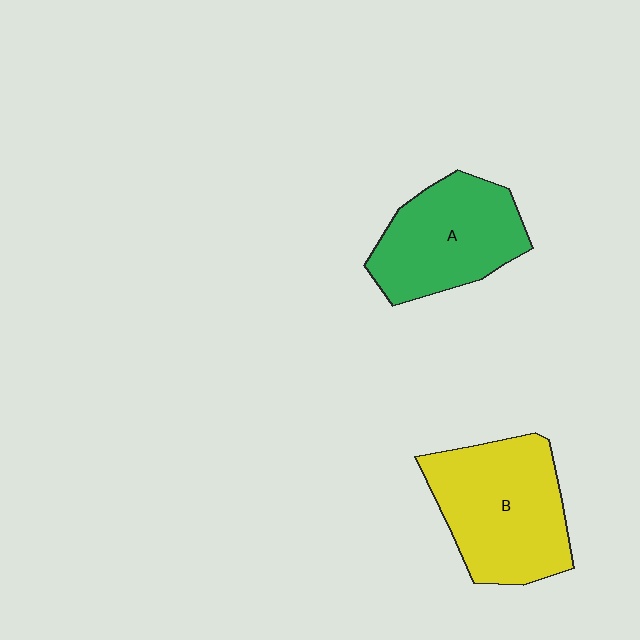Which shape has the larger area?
Shape B (yellow).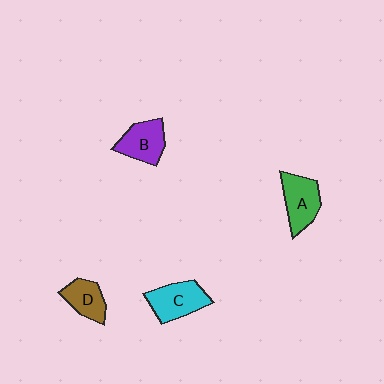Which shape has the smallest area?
Shape D (brown).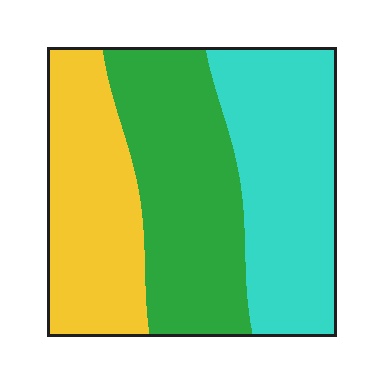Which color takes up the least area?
Yellow, at roughly 30%.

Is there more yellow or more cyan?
Cyan.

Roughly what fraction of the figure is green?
Green takes up between a third and a half of the figure.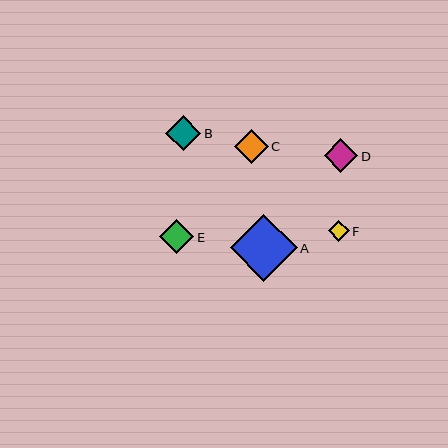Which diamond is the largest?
Diamond A is the largest with a size of approximately 67 pixels.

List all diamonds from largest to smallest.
From largest to smallest: A, B, C, E, D, F.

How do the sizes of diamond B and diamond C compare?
Diamond B and diamond C are approximately the same size.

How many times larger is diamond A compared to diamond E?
Diamond A is approximately 2.0 times the size of diamond E.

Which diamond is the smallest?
Diamond F is the smallest with a size of approximately 21 pixels.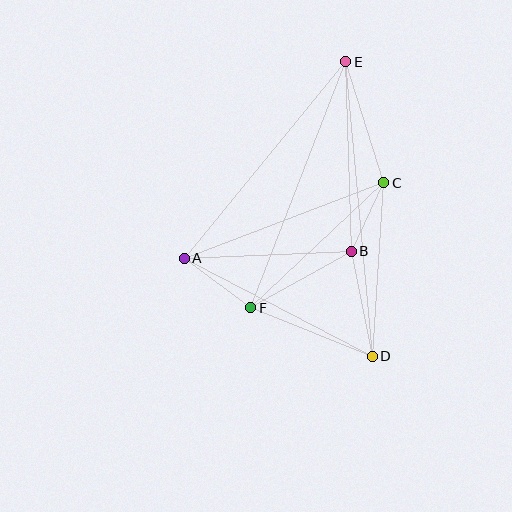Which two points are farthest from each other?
Points D and E are farthest from each other.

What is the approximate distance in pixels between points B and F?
The distance between B and F is approximately 116 pixels.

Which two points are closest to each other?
Points B and C are closest to each other.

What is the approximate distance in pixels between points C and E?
The distance between C and E is approximately 127 pixels.